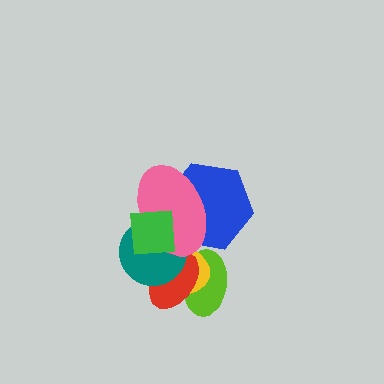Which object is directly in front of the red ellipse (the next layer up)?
The teal circle is directly in front of the red ellipse.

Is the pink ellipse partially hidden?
Yes, it is partially covered by another shape.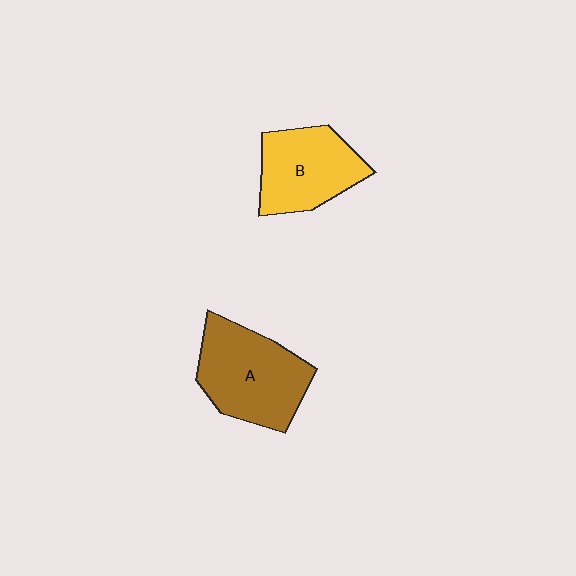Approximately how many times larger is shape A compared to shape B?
Approximately 1.2 times.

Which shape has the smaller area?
Shape B (yellow).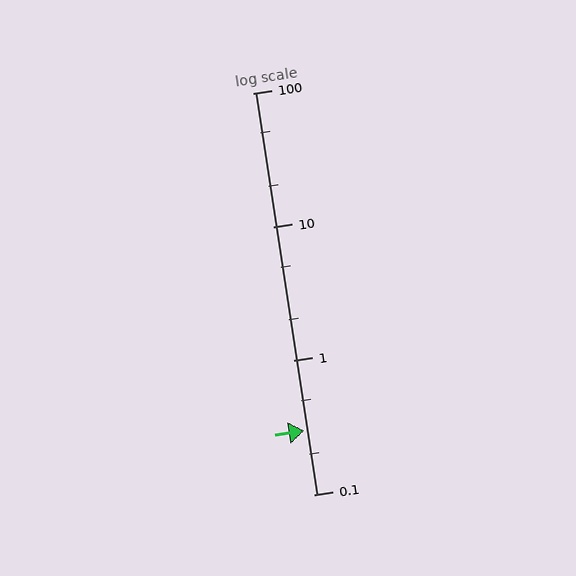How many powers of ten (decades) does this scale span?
The scale spans 3 decades, from 0.1 to 100.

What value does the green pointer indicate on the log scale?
The pointer indicates approximately 0.3.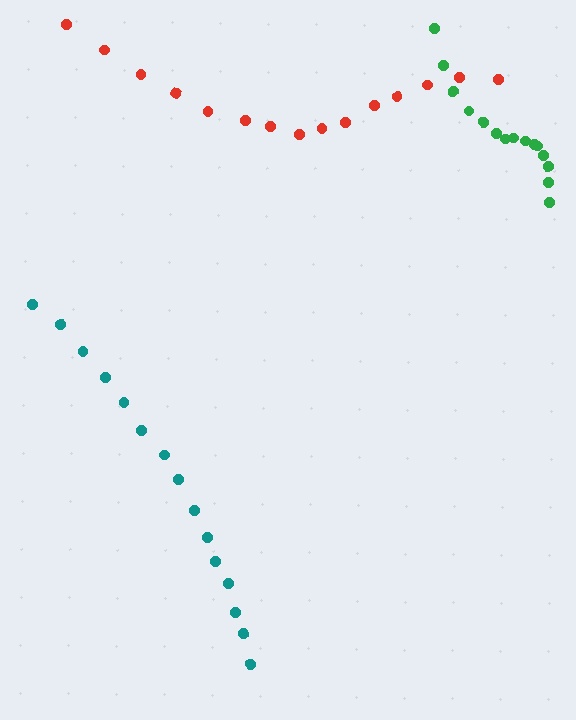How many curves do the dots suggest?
There are 3 distinct paths.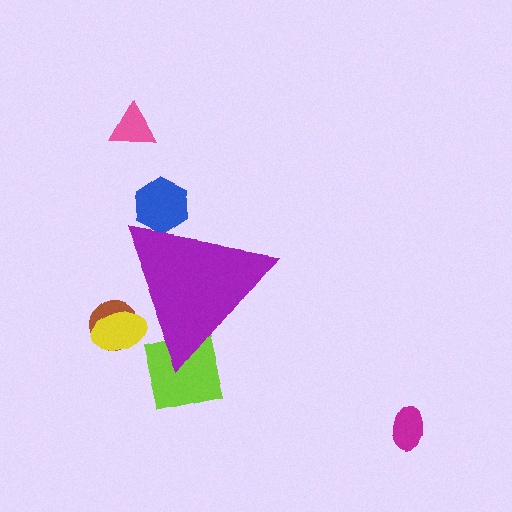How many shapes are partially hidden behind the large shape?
4 shapes are partially hidden.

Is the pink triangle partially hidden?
No, the pink triangle is fully visible.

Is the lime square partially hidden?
Yes, the lime square is partially hidden behind the purple triangle.